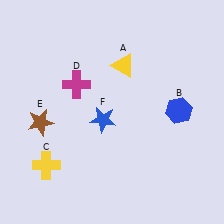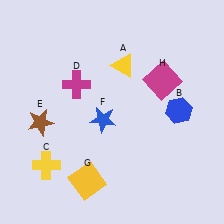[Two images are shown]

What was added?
A yellow square (G), a magenta square (H) were added in Image 2.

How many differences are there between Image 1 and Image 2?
There are 2 differences between the two images.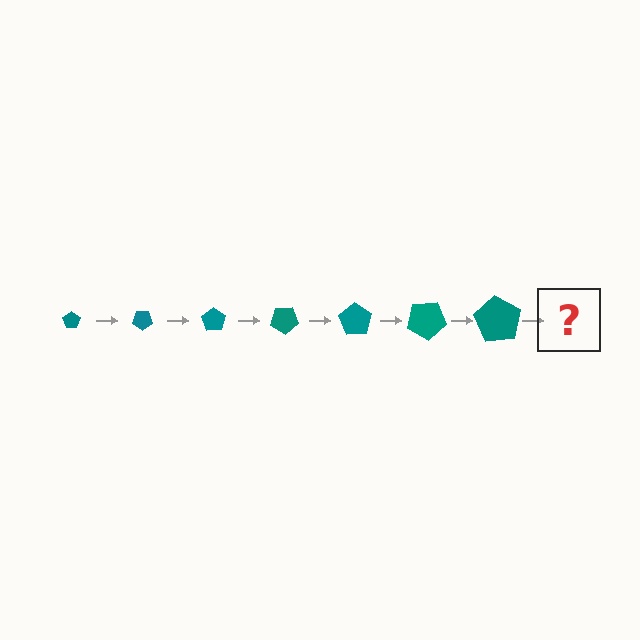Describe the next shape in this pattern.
It should be a pentagon, larger than the previous one and rotated 245 degrees from the start.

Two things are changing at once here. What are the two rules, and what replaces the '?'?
The two rules are that the pentagon grows larger each step and it rotates 35 degrees each step. The '?' should be a pentagon, larger than the previous one and rotated 245 degrees from the start.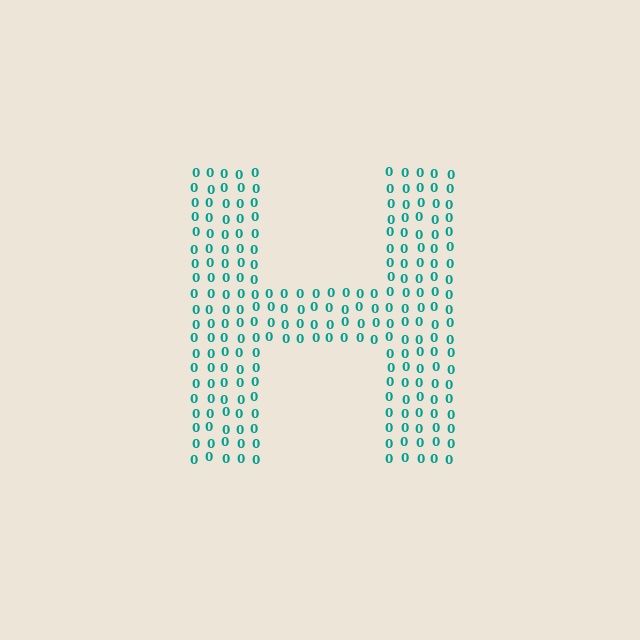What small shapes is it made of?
It is made of small digit 0's.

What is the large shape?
The large shape is the letter H.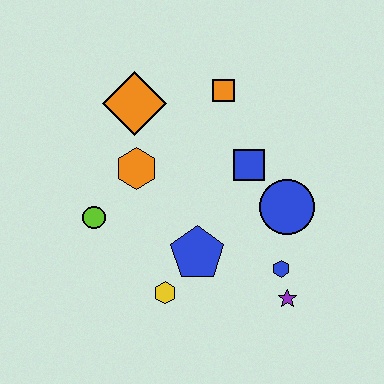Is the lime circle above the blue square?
No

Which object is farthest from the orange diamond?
The purple star is farthest from the orange diamond.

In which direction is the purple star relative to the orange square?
The purple star is below the orange square.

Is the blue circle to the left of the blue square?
No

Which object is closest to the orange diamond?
The orange hexagon is closest to the orange diamond.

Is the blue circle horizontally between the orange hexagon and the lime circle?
No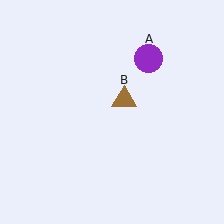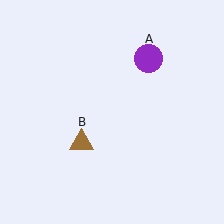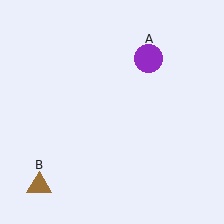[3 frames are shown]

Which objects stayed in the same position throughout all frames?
Purple circle (object A) remained stationary.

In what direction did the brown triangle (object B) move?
The brown triangle (object B) moved down and to the left.